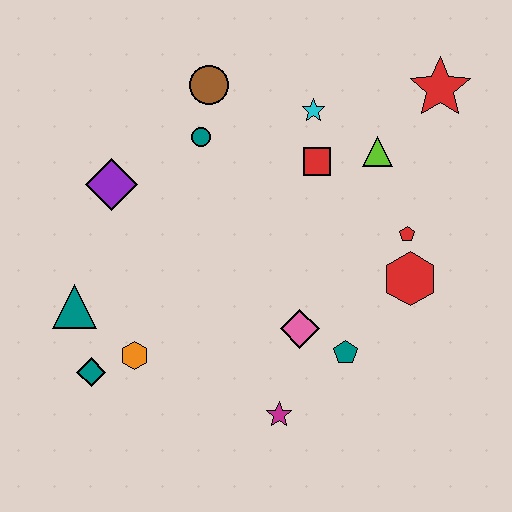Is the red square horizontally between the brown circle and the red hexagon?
Yes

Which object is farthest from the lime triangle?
The teal diamond is farthest from the lime triangle.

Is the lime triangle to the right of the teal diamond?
Yes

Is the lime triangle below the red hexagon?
No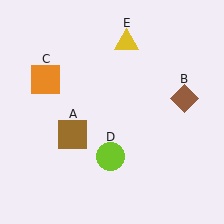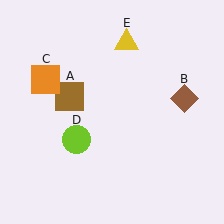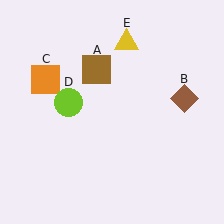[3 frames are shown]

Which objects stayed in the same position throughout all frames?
Brown diamond (object B) and orange square (object C) and yellow triangle (object E) remained stationary.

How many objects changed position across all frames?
2 objects changed position: brown square (object A), lime circle (object D).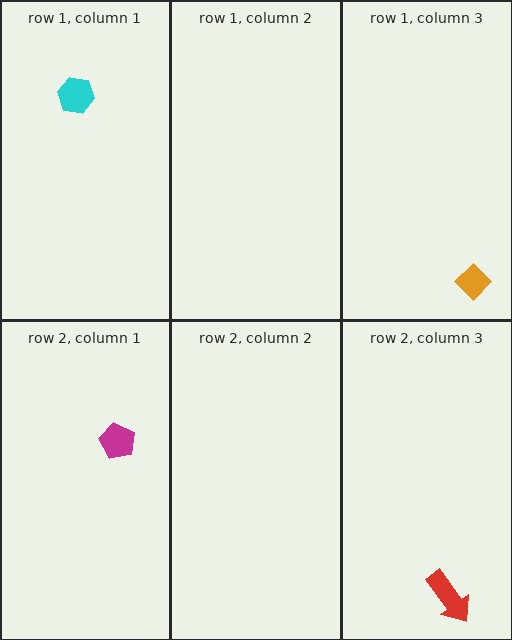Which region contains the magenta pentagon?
The row 2, column 1 region.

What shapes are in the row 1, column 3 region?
The orange diamond.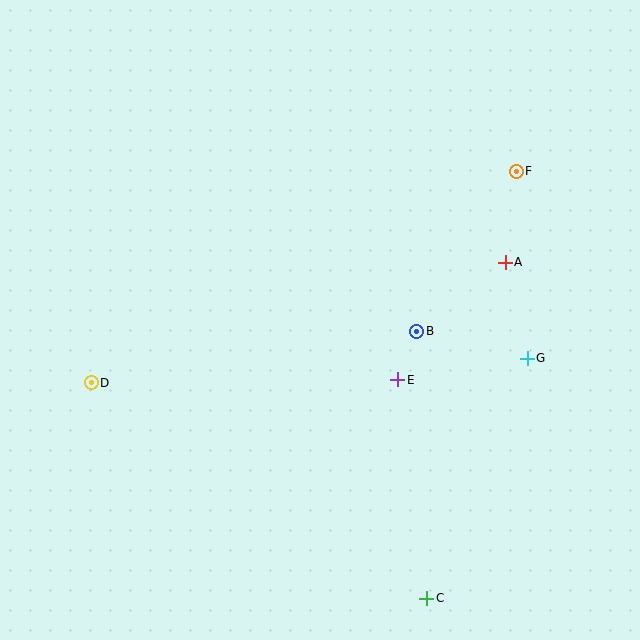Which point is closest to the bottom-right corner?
Point C is closest to the bottom-right corner.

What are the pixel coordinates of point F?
Point F is at (516, 171).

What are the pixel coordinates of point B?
Point B is at (417, 331).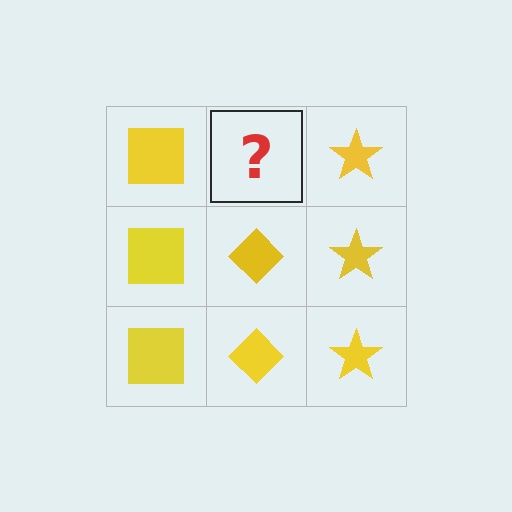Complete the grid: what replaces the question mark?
The question mark should be replaced with a yellow diamond.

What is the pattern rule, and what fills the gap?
The rule is that each column has a consistent shape. The gap should be filled with a yellow diamond.